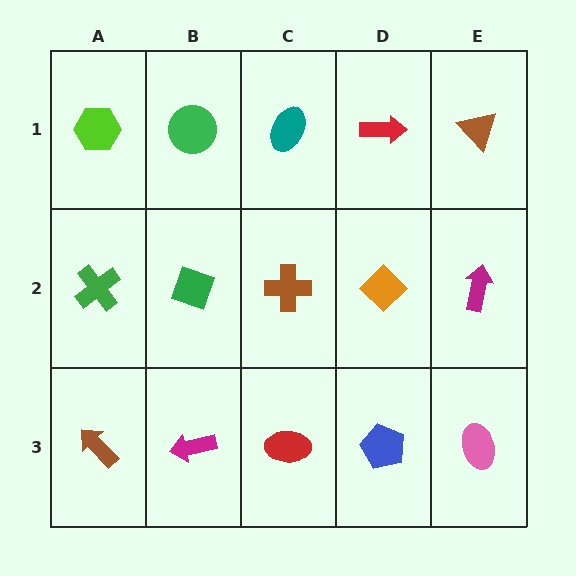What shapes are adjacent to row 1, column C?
A brown cross (row 2, column C), a green circle (row 1, column B), a red arrow (row 1, column D).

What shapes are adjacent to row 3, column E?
A magenta arrow (row 2, column E), a blue pentagon (row 3, column D).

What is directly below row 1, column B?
A green diamond.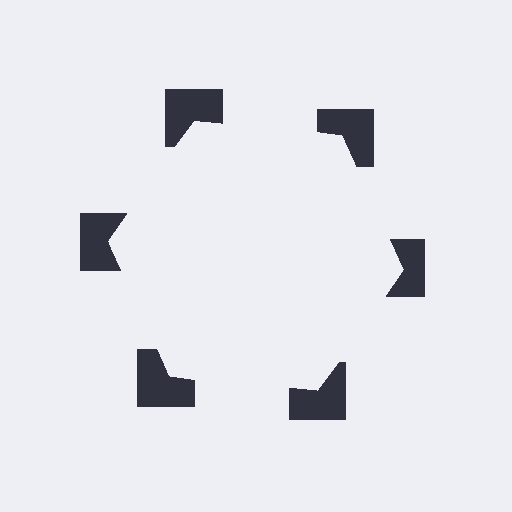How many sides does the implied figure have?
6 sides.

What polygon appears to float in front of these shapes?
An illusory hexagon — its edges are inferred from the aligned wedge cuts in the notched squares, not physically drawn.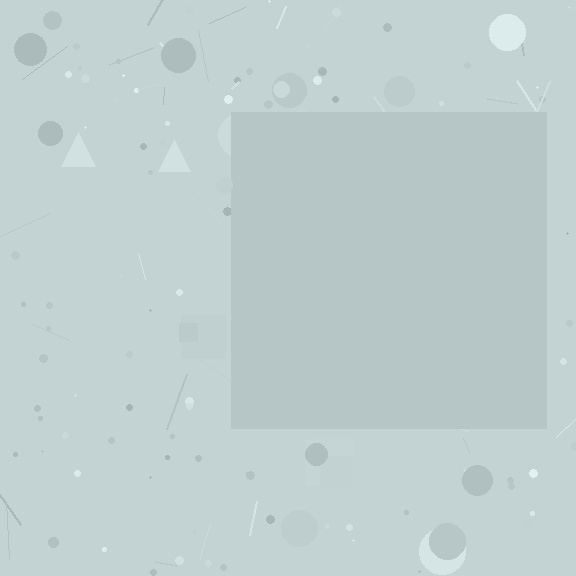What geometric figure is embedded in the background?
A square is embedded in the background.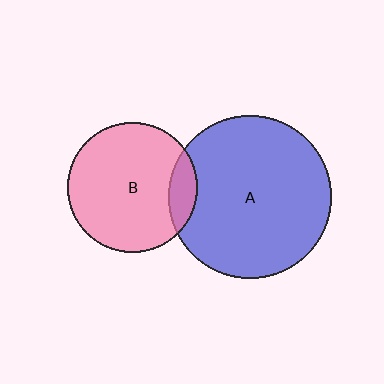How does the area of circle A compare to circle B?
Approximately 1.6 times.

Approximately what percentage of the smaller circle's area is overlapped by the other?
Approximately 15%.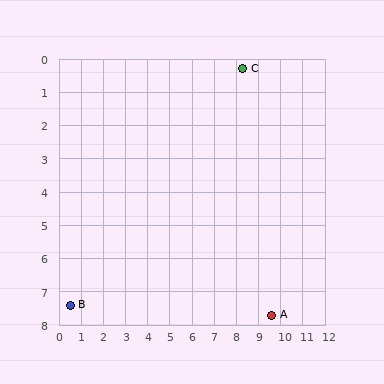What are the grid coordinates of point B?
Point B is at approximately (0.5, 7.4).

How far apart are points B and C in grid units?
Points B and C are about 10.5 grid units apart.